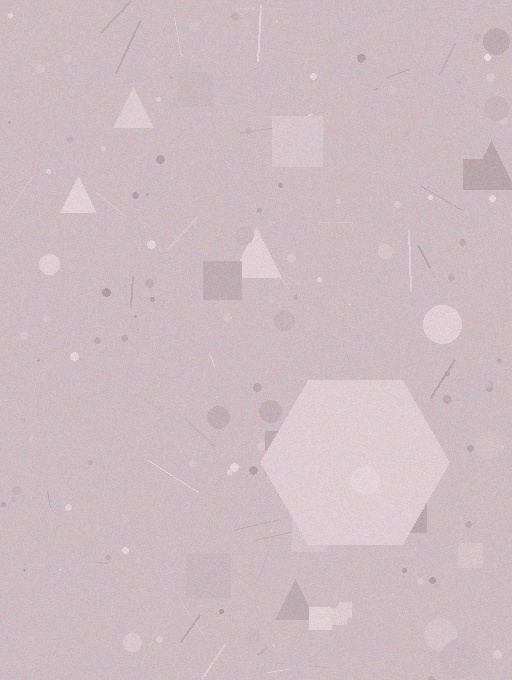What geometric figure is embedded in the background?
A hexagon is embedded in the background.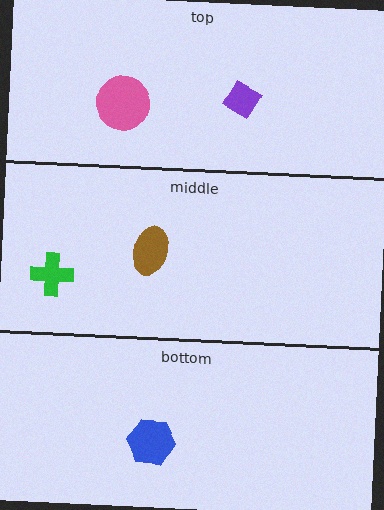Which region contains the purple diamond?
The top region.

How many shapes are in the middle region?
2.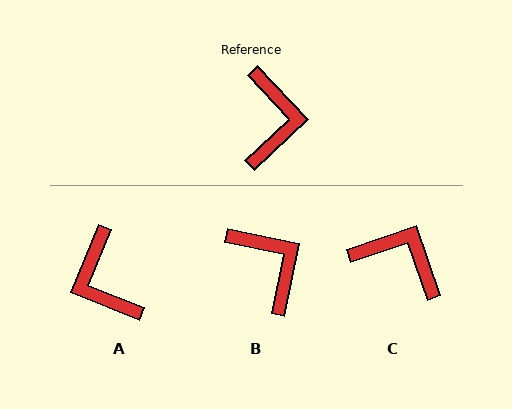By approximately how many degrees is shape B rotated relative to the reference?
Approximately 35 degrees counter-clockwise.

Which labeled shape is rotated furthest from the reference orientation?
A, about 155 degrees away.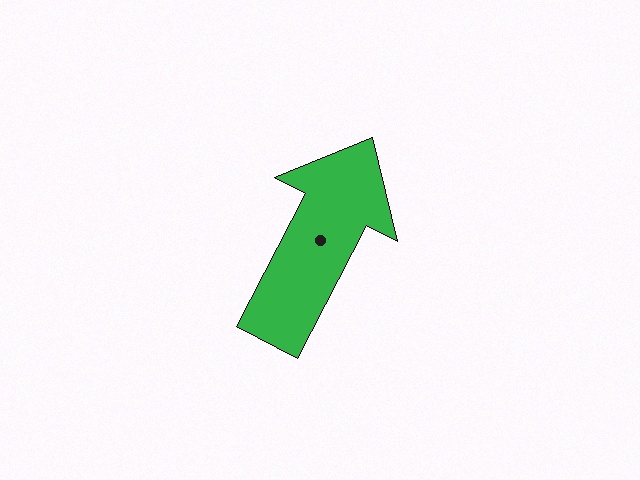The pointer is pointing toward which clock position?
Roughly 1 o'clock.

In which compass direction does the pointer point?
Northeast.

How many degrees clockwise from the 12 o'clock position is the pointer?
Approximately 27 degrees.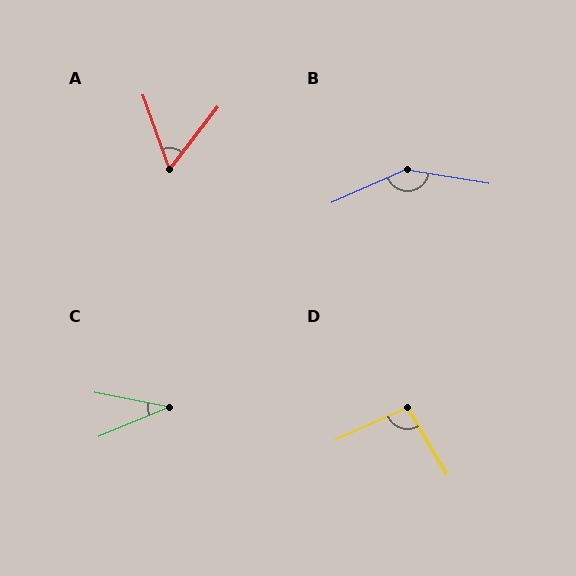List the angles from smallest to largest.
C (34°), A (58°), D (96°), B (146°).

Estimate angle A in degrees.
Approximately 58 degrees.